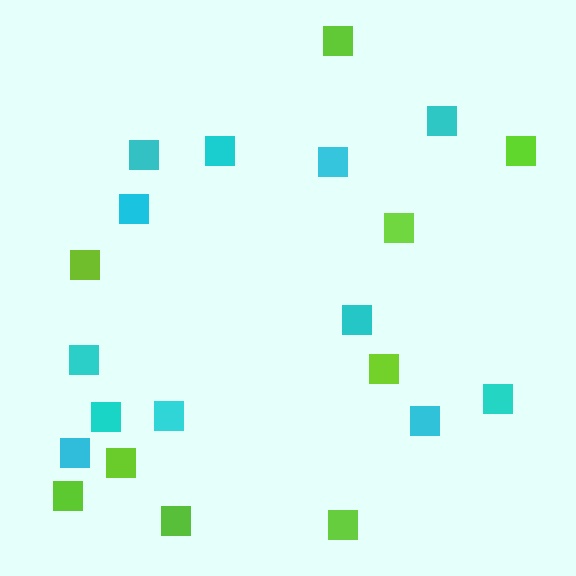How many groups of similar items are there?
There are 2 groups: one group of lime squares (9) and one group of cyan squares (12).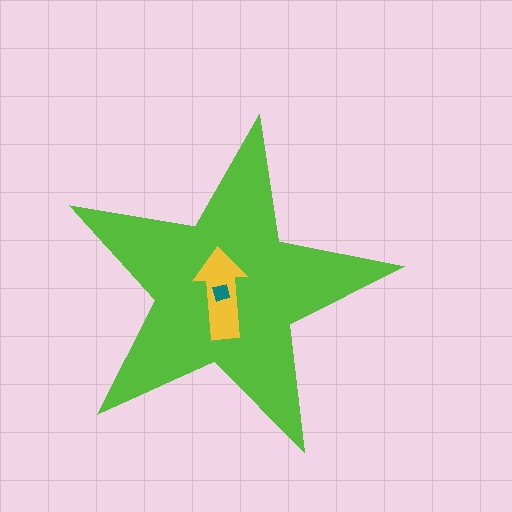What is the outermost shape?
The lime star.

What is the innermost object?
The teal square.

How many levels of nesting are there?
3.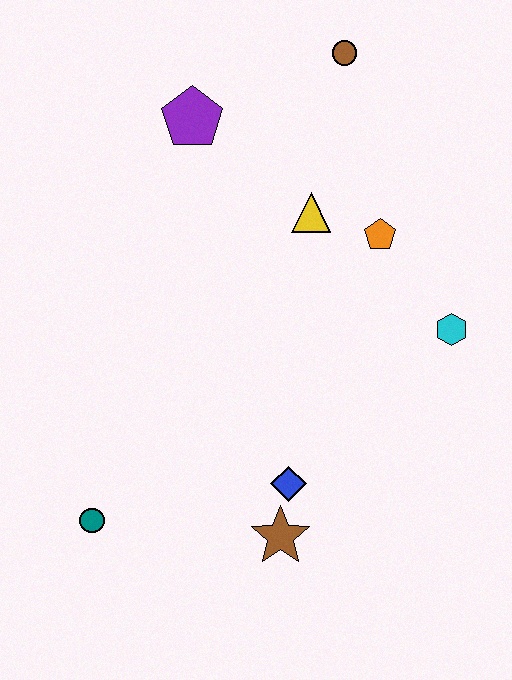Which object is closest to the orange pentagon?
The yellow triangle is closest to the orange pentagon.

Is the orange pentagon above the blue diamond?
Yes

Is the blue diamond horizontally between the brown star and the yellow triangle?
Yes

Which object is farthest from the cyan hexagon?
The teal circle is farthest from the cyan hexagon.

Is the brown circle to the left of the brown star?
No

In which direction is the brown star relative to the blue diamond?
The brown star is below the blue diamond.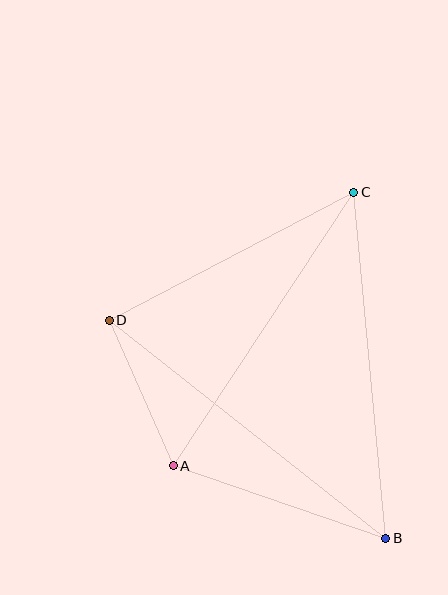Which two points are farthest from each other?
Points B and D are farthest from each other.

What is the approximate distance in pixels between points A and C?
The distance between A and C is approximately 328 pixels.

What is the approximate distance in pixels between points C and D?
The distance between C and D is approximately 276 pixels.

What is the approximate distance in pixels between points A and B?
The distance between A and B is approximately 224 pixels.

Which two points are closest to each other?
Points A and D are closest to each other.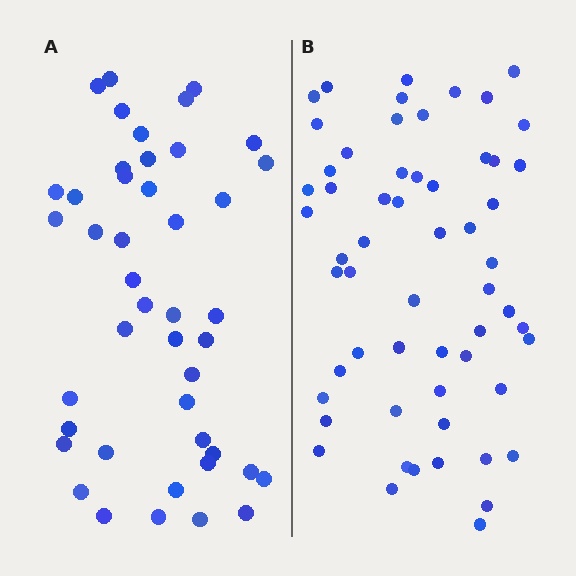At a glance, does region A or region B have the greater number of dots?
Region B (the right region) has more dots.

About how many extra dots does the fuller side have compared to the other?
Region B has approximately 15 more dots than region A.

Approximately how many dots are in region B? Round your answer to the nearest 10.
About 60 dots. (The exact count is 58, which rounds to 60.)